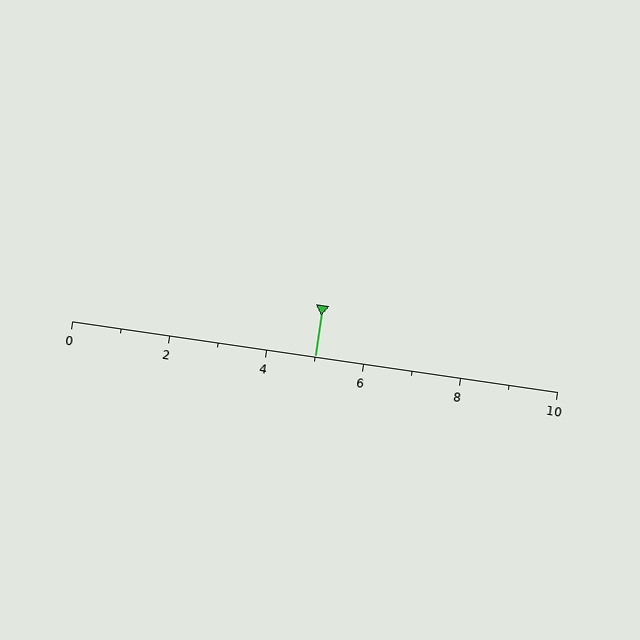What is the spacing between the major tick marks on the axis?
The major ticks are spaced 2 apart.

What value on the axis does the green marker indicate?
The marker indicates approximately 5.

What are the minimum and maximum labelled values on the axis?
The axis runs from 0 to 10.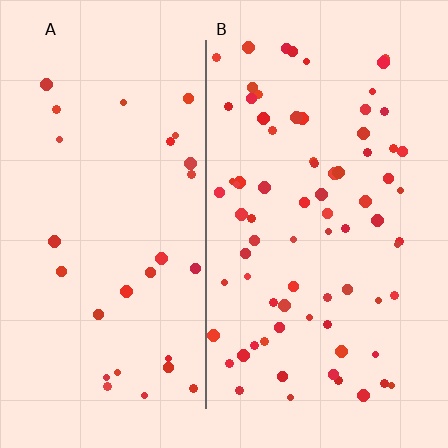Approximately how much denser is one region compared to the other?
Approximately 2.7× — region B over region A.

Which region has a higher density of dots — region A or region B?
B (the right).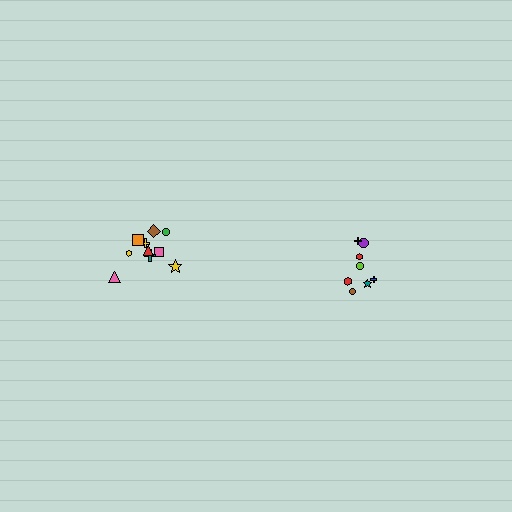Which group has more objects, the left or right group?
The left group.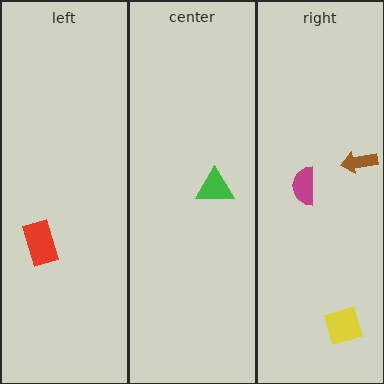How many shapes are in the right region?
3.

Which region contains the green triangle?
The center region.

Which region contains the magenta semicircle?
The right region.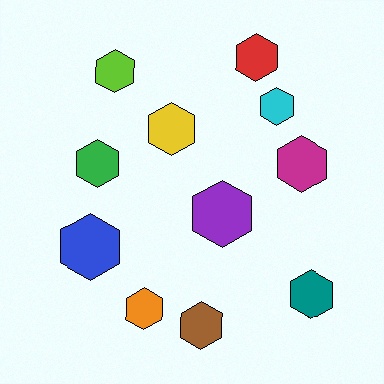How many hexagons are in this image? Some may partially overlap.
There are 11 hexagons.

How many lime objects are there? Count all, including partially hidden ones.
There is 1 lime object.